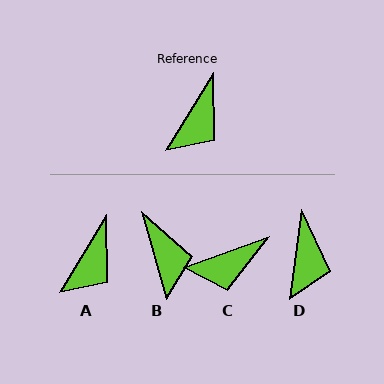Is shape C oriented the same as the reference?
No, it is off by about 38 degrees.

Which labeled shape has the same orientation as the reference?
A.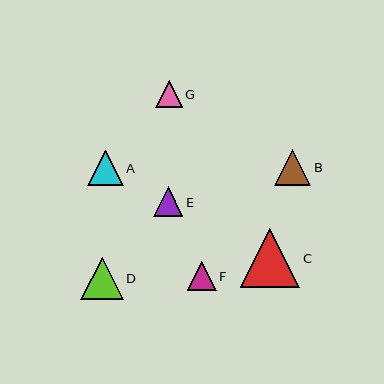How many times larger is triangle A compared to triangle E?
Triangle A is approximately 1.2 times the size of triangle E.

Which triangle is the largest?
Triangle C is the largest with a size of approximately 60 pixels.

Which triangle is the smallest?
Triangle G is the smallest with a size of approximately 26 pixels.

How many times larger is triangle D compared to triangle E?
Triangle D is approximately 1.4 times the size of triangle E.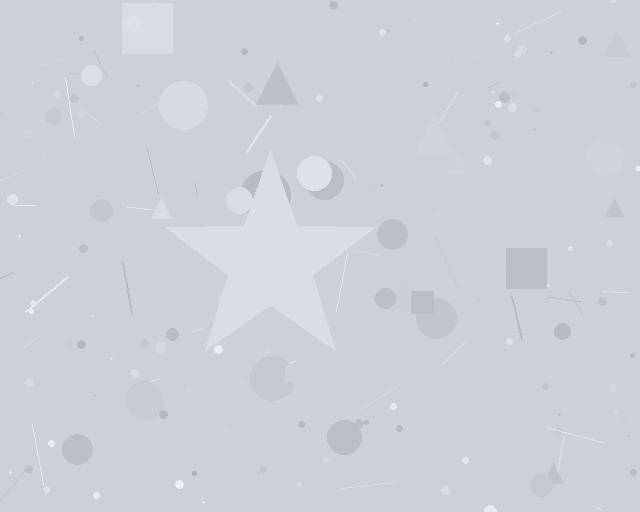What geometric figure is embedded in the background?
A star is embedded in the background.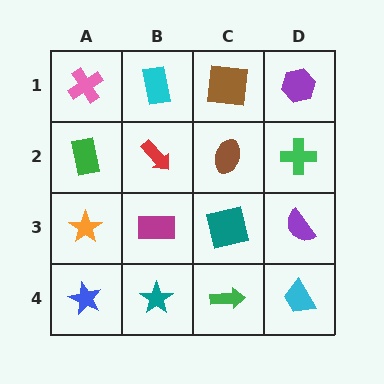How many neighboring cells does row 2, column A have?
3.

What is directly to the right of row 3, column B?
A teal square.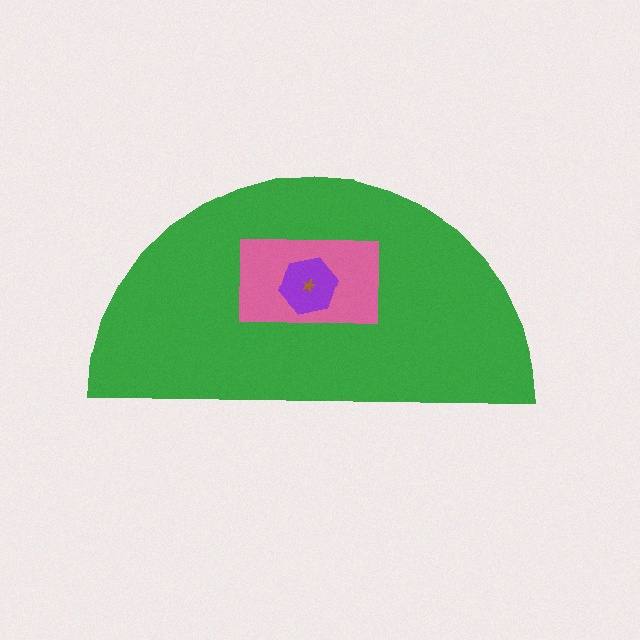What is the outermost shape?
The green semicircle.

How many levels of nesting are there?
4.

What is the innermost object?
The brown star.